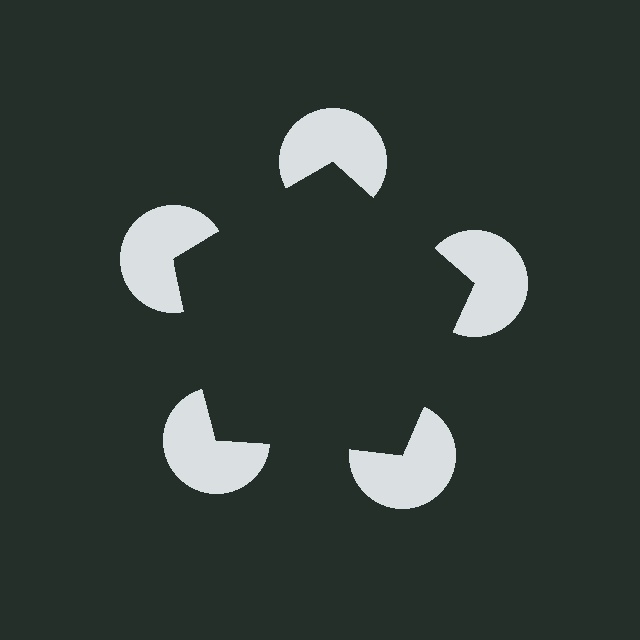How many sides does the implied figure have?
5 sides.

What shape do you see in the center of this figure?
An illusory pentagon — its edges are inferred from the aligned wedge cuts in the pac-man discs, not physically drawn.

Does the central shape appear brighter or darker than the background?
It typically appears slightly darker than the background, even though no actual brightness change is drawn.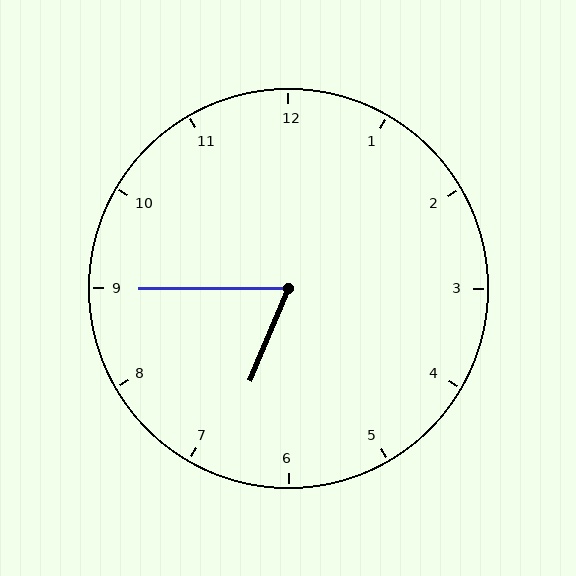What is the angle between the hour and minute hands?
Approximately 68 degrees.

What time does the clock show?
6:45.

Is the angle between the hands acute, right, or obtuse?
It is acute.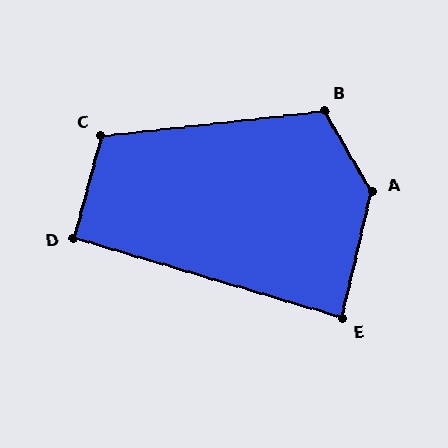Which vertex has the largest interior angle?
A, at approximately 136 degrees.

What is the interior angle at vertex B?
Approximately 114 degrees (obtuse).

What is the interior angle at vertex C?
Approximately 111 degrees (obtuse).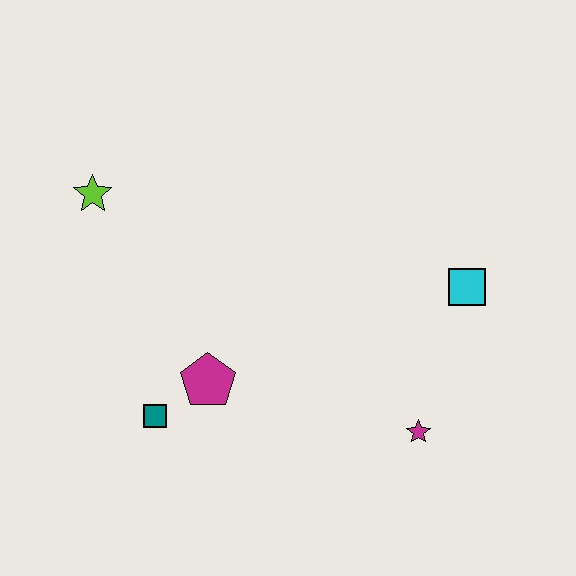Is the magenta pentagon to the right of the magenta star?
No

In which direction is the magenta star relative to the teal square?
The magenta star is to the right of the teal square.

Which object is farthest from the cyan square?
The lime star is farthest from the cyan square.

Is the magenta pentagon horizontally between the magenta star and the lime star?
Yes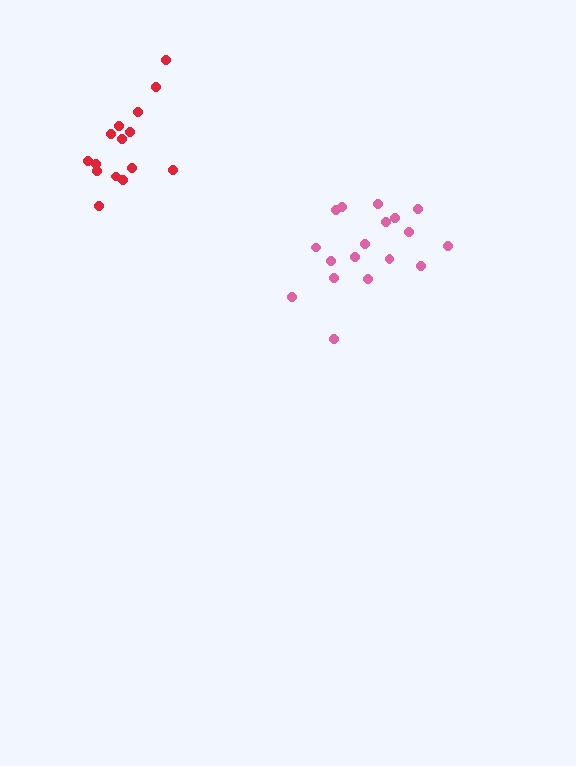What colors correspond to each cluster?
The clusters are colored: red, pink.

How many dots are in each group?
Group 1: 15 dots, Group 2: 18 dots (33 total).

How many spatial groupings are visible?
There are 2 spatial groupings.